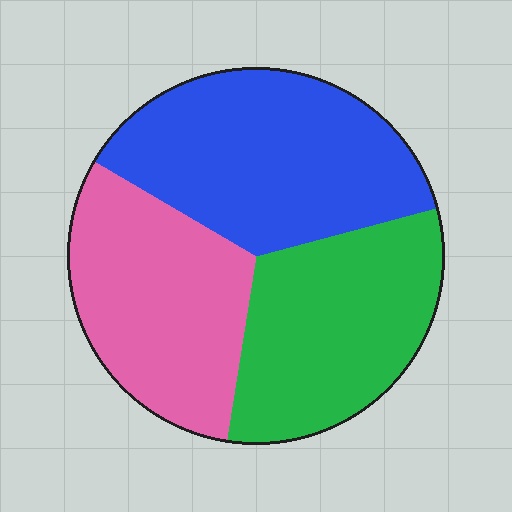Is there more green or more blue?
Blue.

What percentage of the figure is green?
Green covers around 30% of the figure.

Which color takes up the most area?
Blue, at roughly 40%.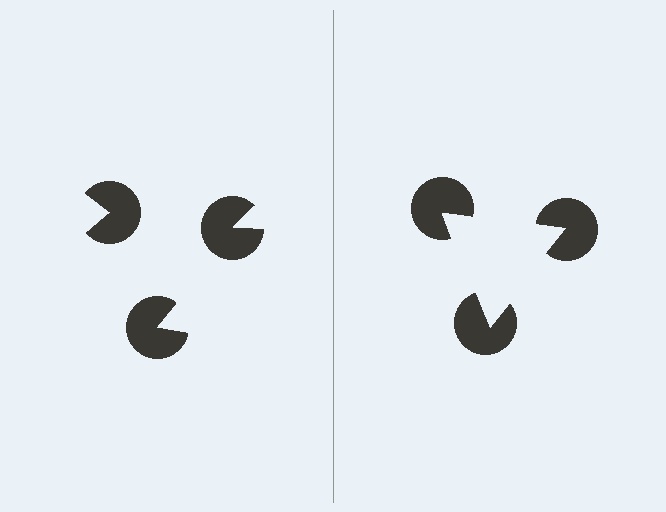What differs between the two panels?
The pac-man discs are positioned identically on both sides; only the wedge orientations differ. On the right they align to a triangle; on the left they are misaligned.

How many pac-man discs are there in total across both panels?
6 — 3 on each side.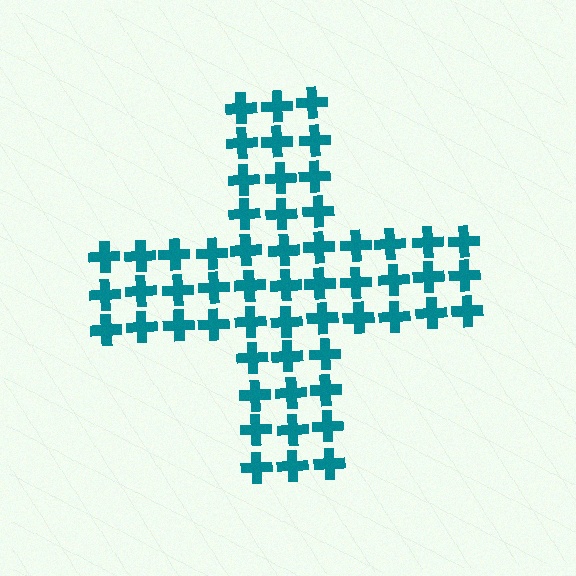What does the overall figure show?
The overall figure shows a cross.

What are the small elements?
The small elements are crosses.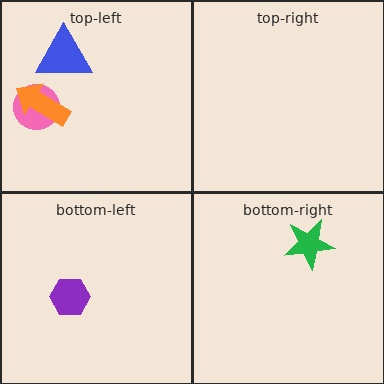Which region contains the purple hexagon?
The bottom-left region.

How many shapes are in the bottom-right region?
1.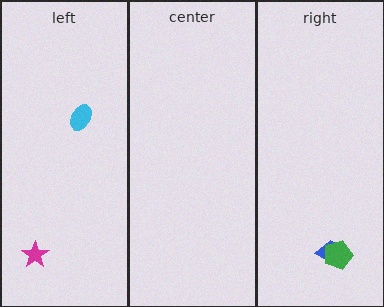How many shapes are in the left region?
2.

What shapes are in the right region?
The blue trapezoid, the green pentagon.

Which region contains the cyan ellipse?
The left region.